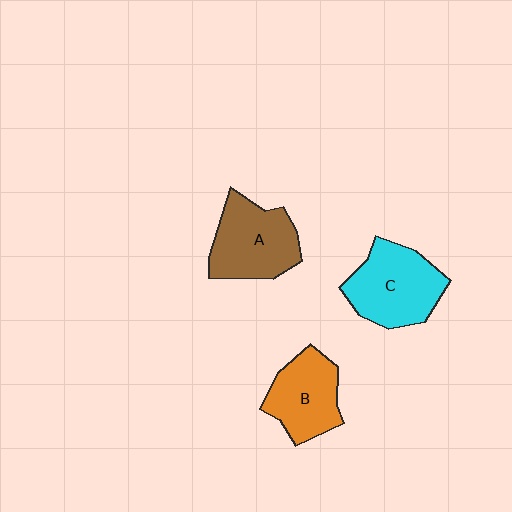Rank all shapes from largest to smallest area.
From largest to smallest: C (cyan), A (brown), B (orange).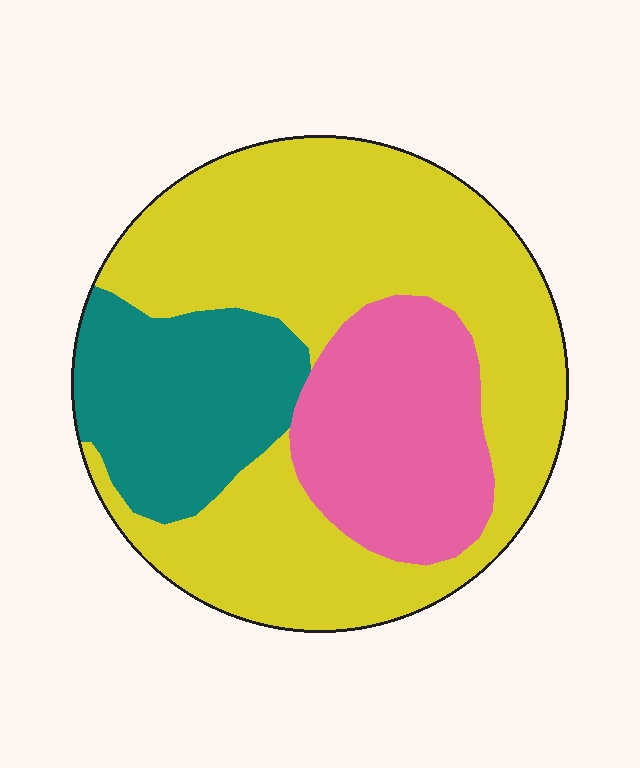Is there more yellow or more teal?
Yellow.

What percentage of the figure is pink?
Pink covers about 20% of the figure.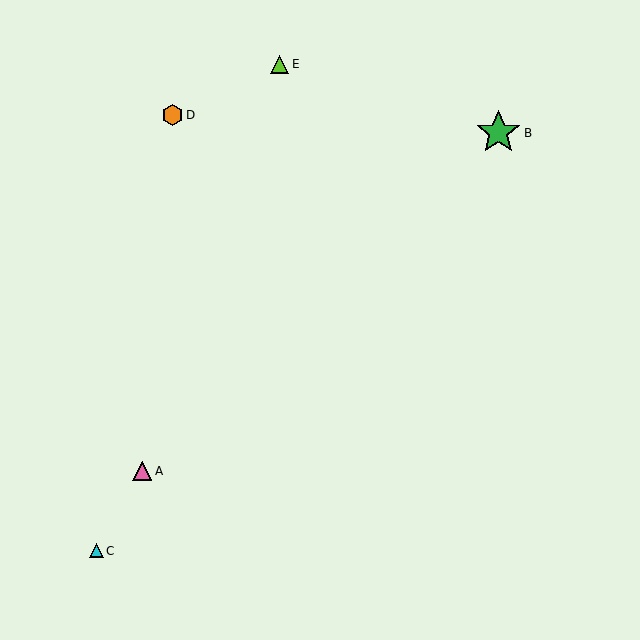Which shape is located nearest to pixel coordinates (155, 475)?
The pink triangle (labeled A) at (142, 471) is nearest to that location.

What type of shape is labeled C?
Shape C is a cyan triangle.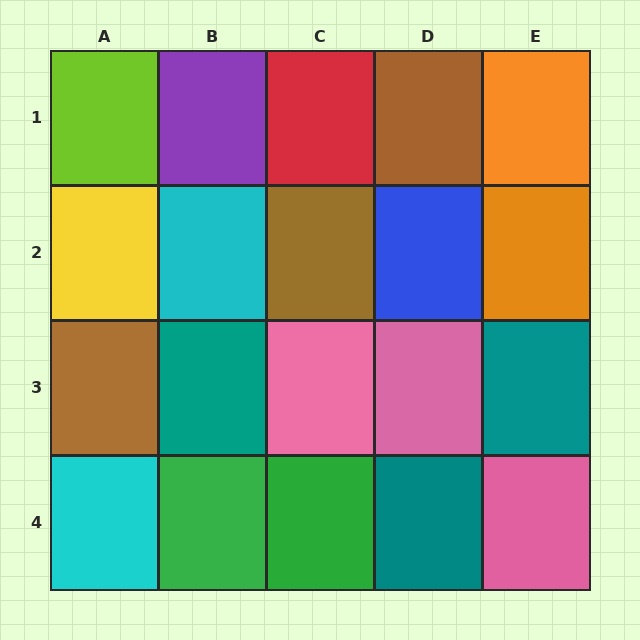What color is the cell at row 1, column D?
Brown.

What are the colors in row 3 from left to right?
Brown, teal, pink, pink, teal.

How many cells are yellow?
1 cell is yellow.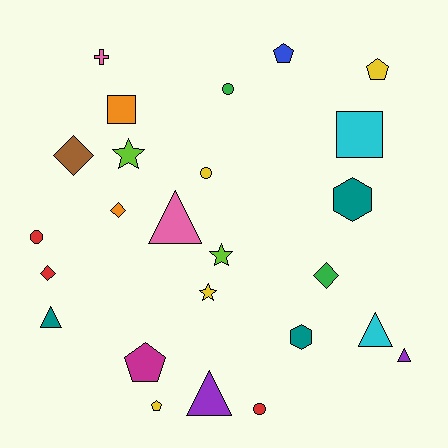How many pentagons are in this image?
There are 4 pentagons.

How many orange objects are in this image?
There are 2 orange objects.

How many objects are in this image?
There are 25 objects.